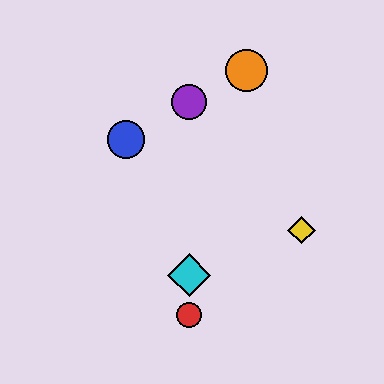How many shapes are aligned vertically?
4 shapes (the red circle, the green circle, the purple circle, the cyan diamond) are aligned vertically.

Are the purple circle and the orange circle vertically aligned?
No, the purple circle is at x≈189 and the orange circle is at x≈246.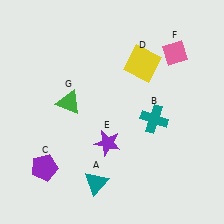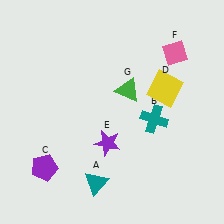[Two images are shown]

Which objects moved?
The objects that moved are: the yellow square (D), the green triangle (G).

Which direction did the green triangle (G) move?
The green triangle (G) moved right.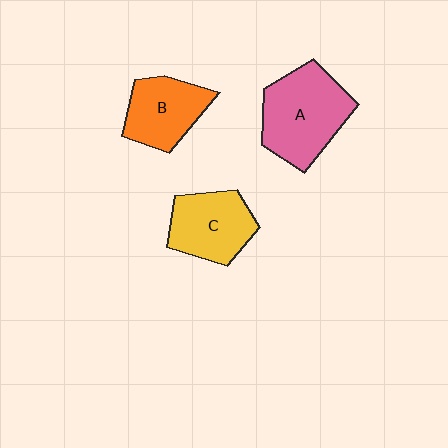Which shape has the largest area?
Shape A (pink).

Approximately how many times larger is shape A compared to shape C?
Approximately 1.3 times.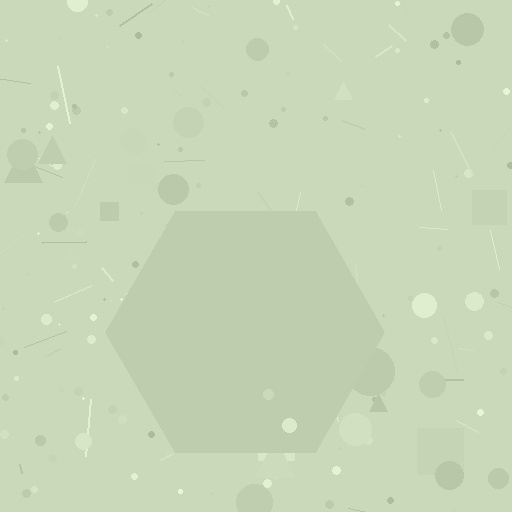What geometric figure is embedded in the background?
A hexagon is embedded in the background.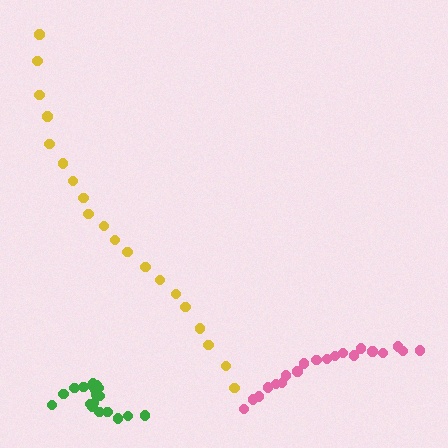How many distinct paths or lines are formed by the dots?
There are 3 distinct paths.